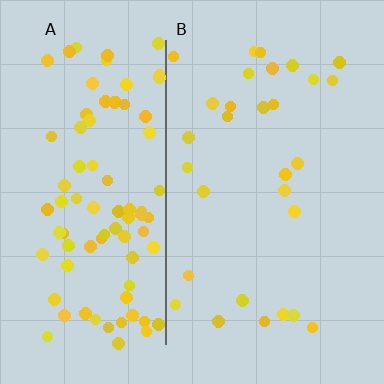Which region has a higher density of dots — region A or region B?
A (the left).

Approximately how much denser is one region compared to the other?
Approximately 3.1× — region A over region B.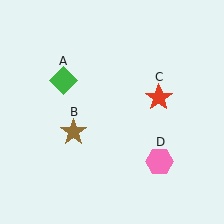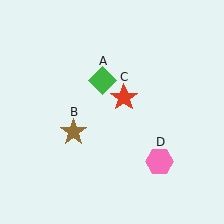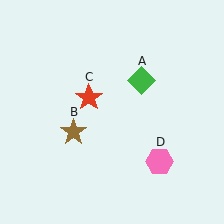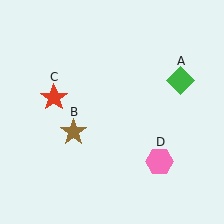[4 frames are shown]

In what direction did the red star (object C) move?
The red star (object C) moved left.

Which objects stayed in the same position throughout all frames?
Brown star (object B) and pink hexagon (object D) remained stationary.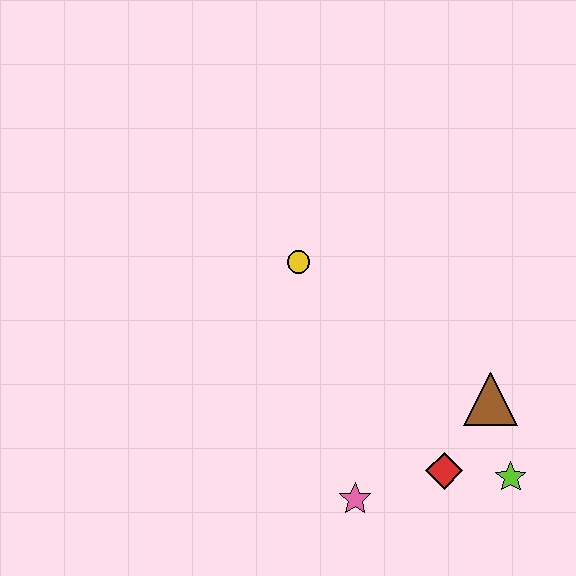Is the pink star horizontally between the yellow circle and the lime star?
Yes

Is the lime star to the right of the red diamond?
Yes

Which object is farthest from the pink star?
The yellow circle is farthest from the pink star.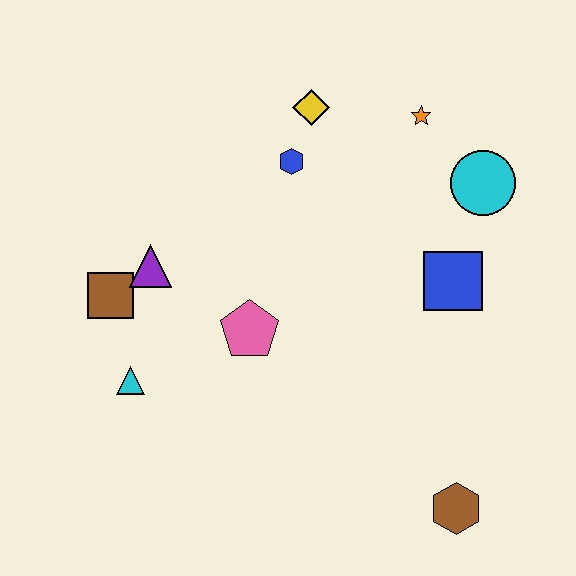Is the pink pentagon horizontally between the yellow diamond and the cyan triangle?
Yes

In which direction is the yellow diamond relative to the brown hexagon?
The yellow diamond is above the brown hexagon.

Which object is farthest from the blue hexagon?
The brown hexagon is farthest from the blue hexagon.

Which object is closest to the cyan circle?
The orange star is closest to the cyan circle.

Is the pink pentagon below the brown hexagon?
No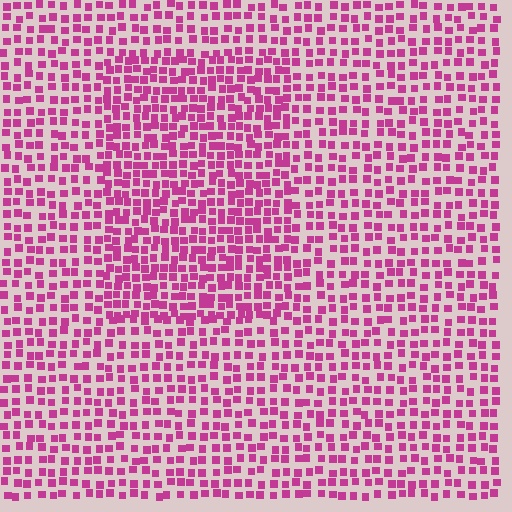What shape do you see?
I see a rectangle.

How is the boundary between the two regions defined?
The boundary is defined by a change in element density (approximately 1.5x ratio). All elements are the same color, size, and shape.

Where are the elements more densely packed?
The elements are more densely packed inside the rectangle boundary.